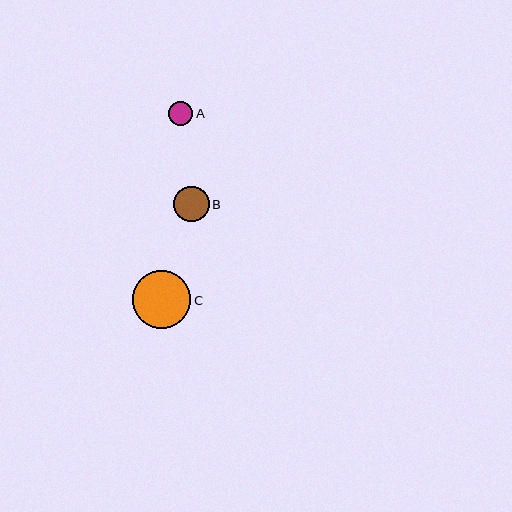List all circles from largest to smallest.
From largest to smallest: C, B, A.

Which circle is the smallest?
Circle A is the smallest with a size of approximately 24 pixels.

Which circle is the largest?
Circle C is the largest with a size of approximately 58 pixels.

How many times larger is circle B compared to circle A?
Circle B is approximately 1.5 times the size of circle A.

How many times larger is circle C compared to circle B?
Circle C is approximately 1.7 times the size of circle B.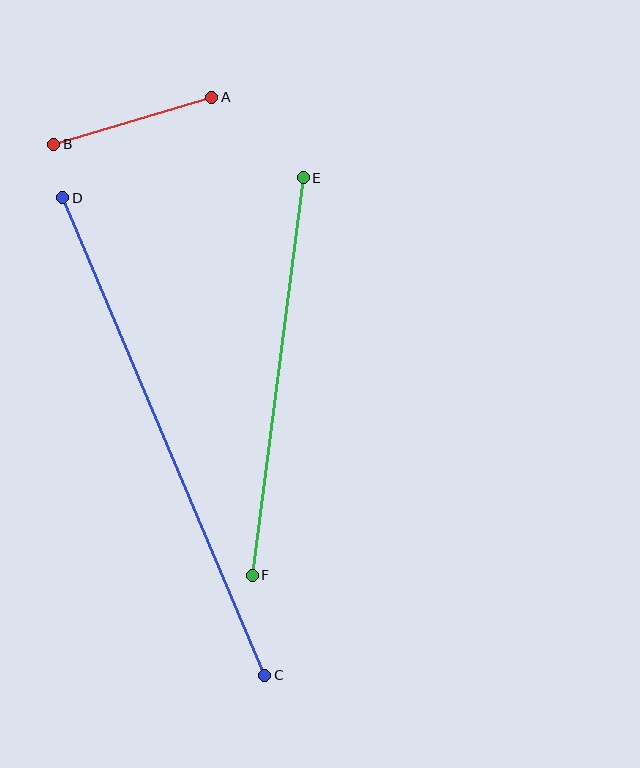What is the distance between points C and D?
The distance is approximately 519 pixels.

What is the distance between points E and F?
The distance is approximately 401 pixels.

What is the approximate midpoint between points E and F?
The midpoint is at approximately (278, 376) pixels.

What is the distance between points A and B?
The distance is approximately 165 pixels.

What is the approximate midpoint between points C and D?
The midpoint is at approximately (164, 436) pixels.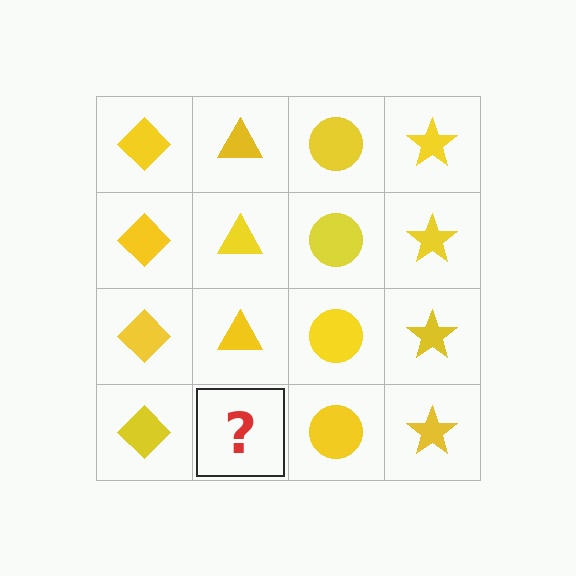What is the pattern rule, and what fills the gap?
The rule is that each column has a consistent shape. The gap should be filled with a yellow triangle.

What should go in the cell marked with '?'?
The missing cell should contain a yellow triangle.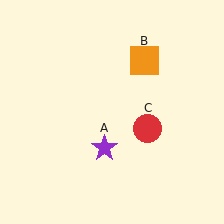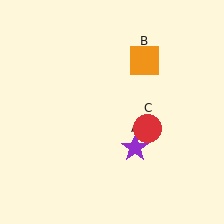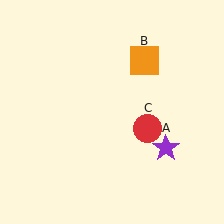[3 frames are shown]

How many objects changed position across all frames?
1 object changed position: purple star (object A).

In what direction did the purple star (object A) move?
The purple star (object A) moved right.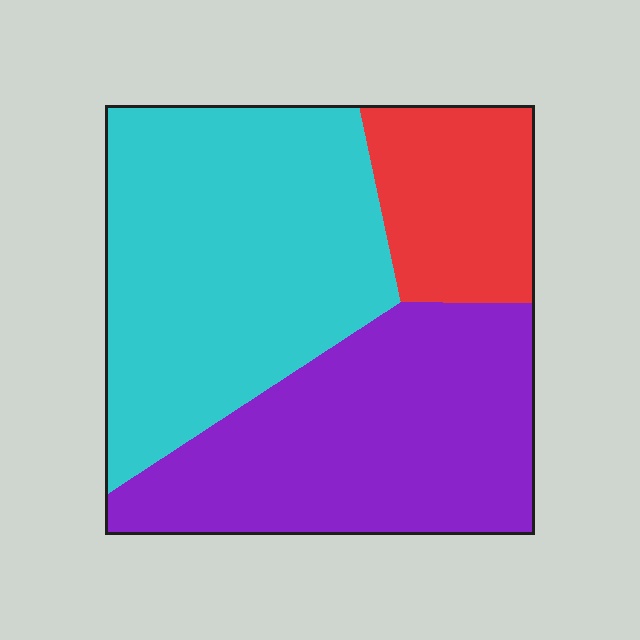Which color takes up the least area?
Red, at roughly 15%.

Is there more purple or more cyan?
Cyan.